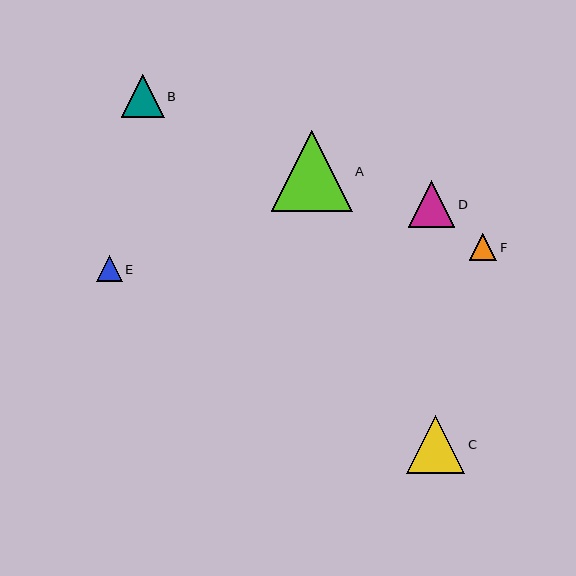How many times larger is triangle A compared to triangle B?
Triangle A is approximately 1.9 times the size of triangle B.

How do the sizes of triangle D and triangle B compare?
Triangle D and triangle B are approximately the same size.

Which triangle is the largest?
Triangle A is the largest with a size of approximately 81 pixels.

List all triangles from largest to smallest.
From largest to smallest: A, C, D, B, F, E.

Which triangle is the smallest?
Triangle E is the smallest with a size of approximately 25 pixels.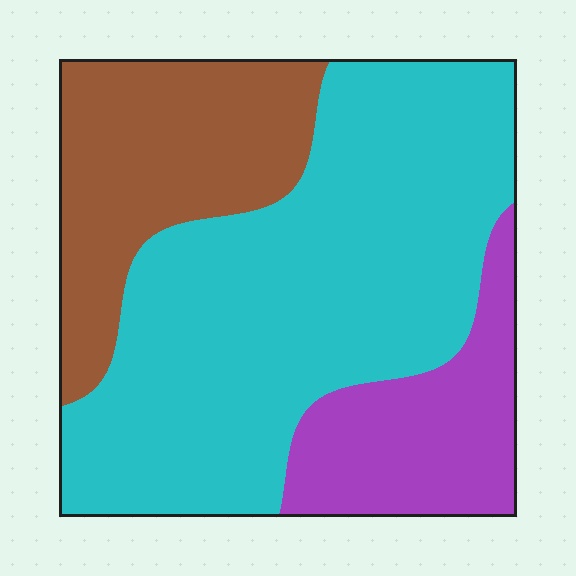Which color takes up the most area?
Cyan, at roughly 60%.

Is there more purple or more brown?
Brown.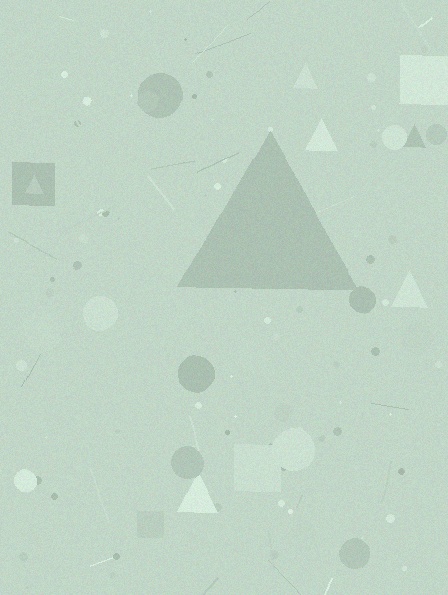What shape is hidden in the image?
A triangle is hidden in the image.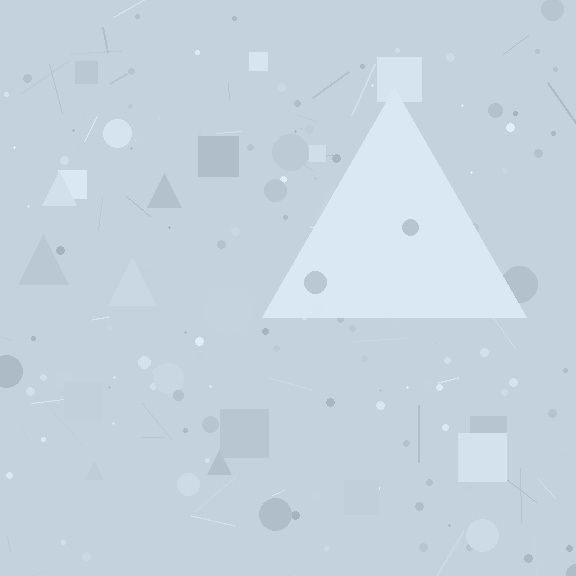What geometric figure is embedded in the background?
A triangle is embedded in the background.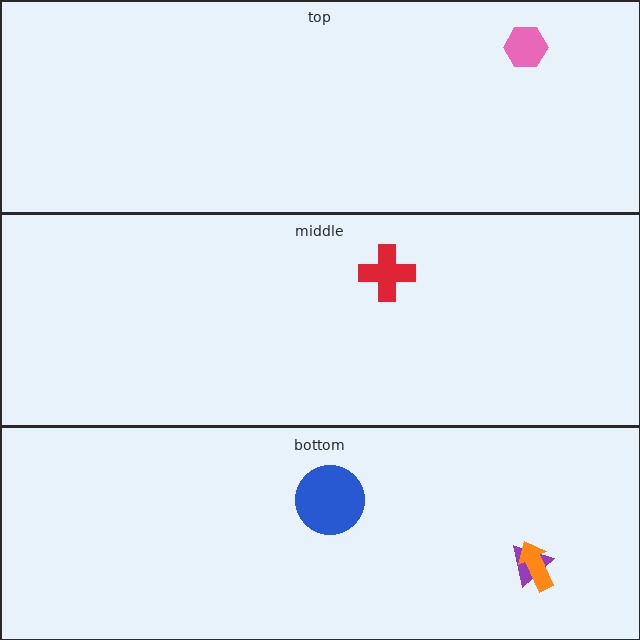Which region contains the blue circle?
The bottom region.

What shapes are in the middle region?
The red cross.